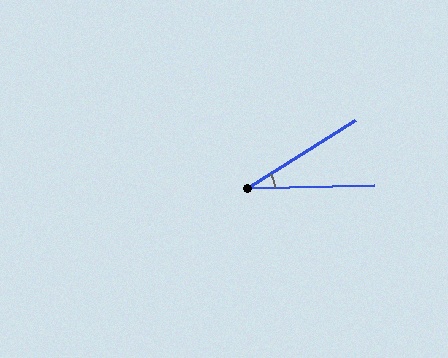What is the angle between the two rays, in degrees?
Approximately 31 degrees.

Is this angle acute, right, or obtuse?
It is acute.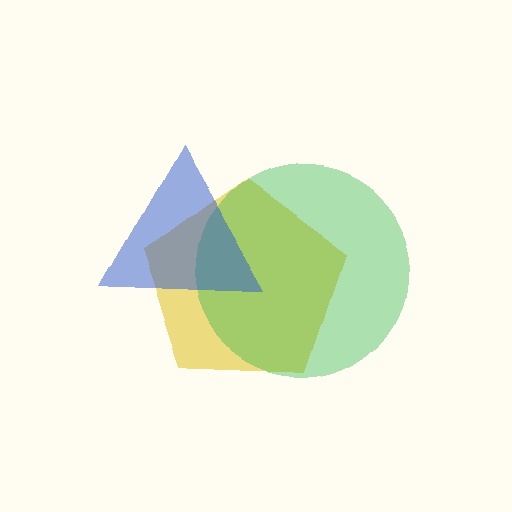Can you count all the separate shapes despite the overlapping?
Yes, there are 3 separate shapes.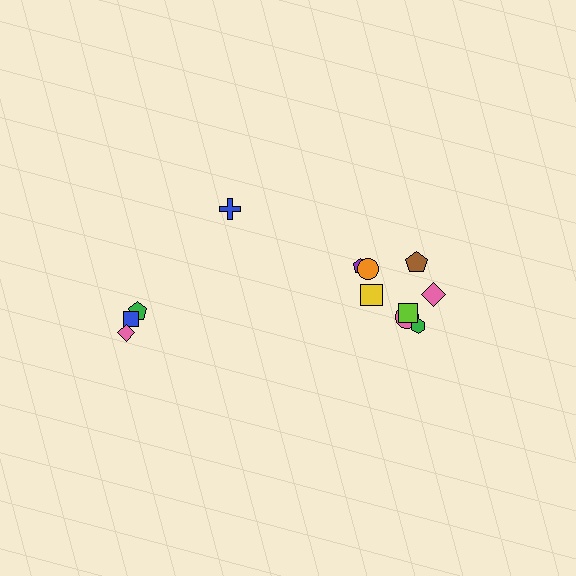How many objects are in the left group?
There are 4 objects.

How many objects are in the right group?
There are 8 objects.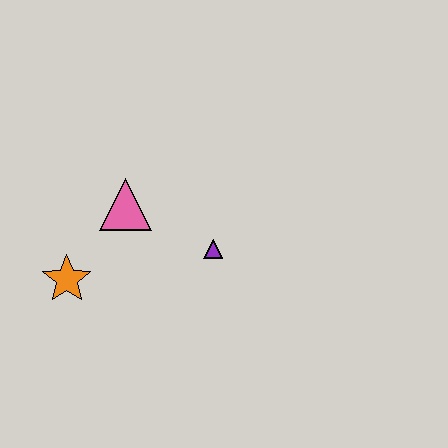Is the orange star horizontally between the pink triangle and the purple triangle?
No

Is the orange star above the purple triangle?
No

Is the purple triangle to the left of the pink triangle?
No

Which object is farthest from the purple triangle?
The orange star is farthest from the purple triangle.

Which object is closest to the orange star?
The pink triangle is closest to the orange star.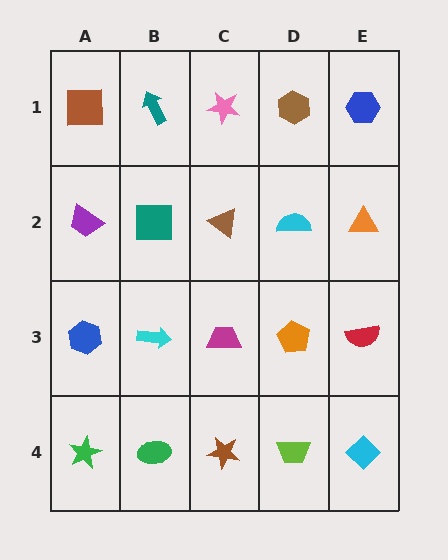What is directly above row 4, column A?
A blue hexagon.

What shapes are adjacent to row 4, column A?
A blue hexagon (row 3, column A), a green ellipse (row 4, column B).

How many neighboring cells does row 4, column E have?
2.